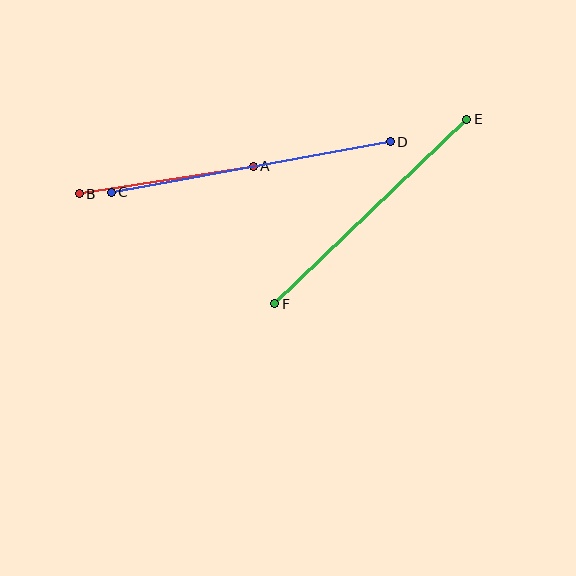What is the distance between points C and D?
The distance is approximately 284 pixels.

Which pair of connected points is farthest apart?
Points C and D are farthest apart.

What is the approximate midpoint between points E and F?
The midpoint is at approximately (371, 211) pixels.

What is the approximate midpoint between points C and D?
The midpoint is at approximately (251, 167) pixels.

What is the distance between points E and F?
The distance is approximately 267 pixels.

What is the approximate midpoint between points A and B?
The midpoint is at approximately (166, 180) pixels.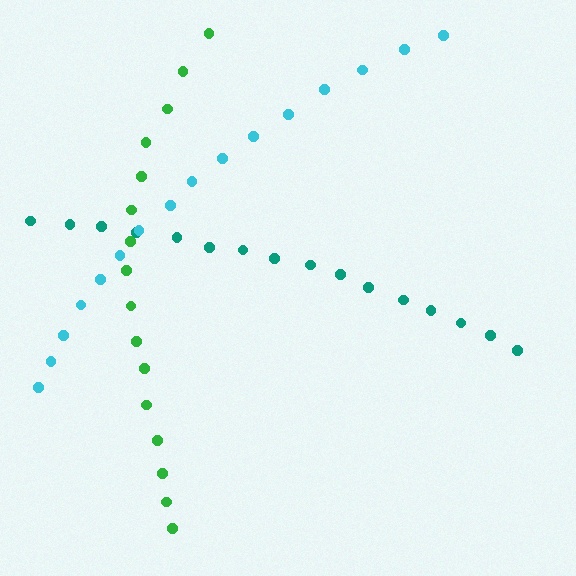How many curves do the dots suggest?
There are 3 distinct paths.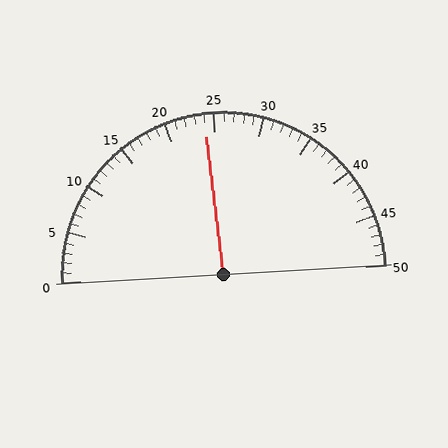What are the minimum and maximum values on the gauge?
The gauge ranges from 0 to 50.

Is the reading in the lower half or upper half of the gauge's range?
The reading is in the lower half of the range (0 to 50).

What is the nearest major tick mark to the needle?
The nearest major tick mark is 25.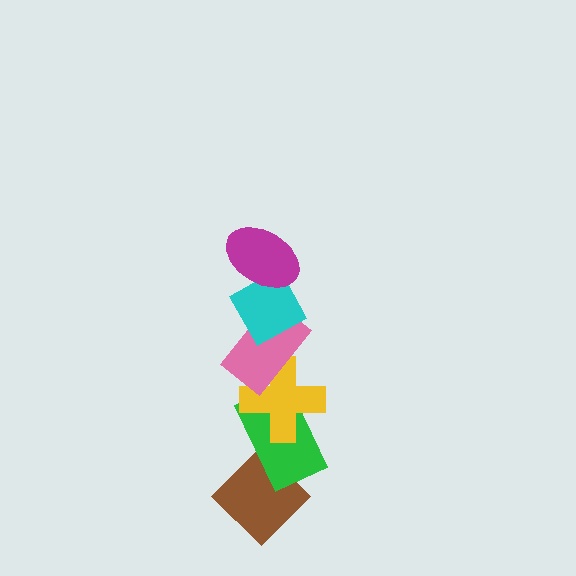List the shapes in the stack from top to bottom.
From top to bottom: the magenta ellipse, the cyan diamond, the pink rectangle, the yellow cross, the green rectangle, the brown diamond.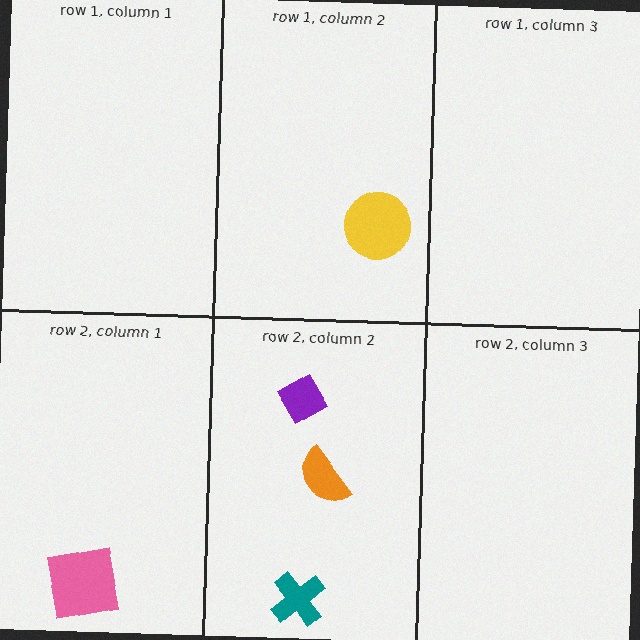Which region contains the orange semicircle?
The row 2, column 2 region.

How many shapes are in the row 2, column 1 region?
1.